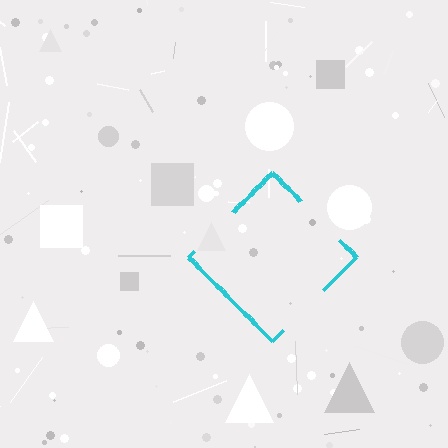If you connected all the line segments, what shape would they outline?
They would outline a diamond.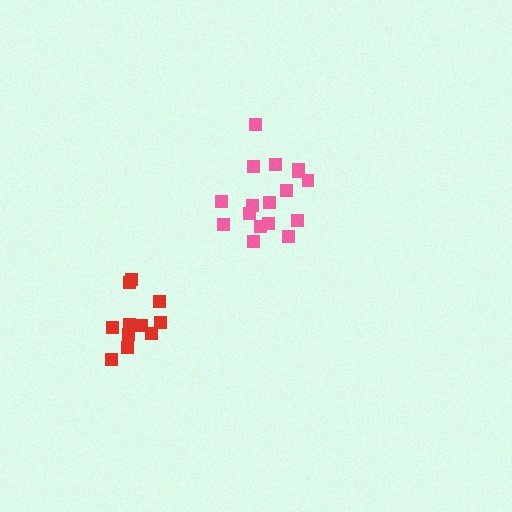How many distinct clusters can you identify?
There are 2 distinct clusters.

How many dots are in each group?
Group 1: 17 dots, Group 2: 11 dots (28 total).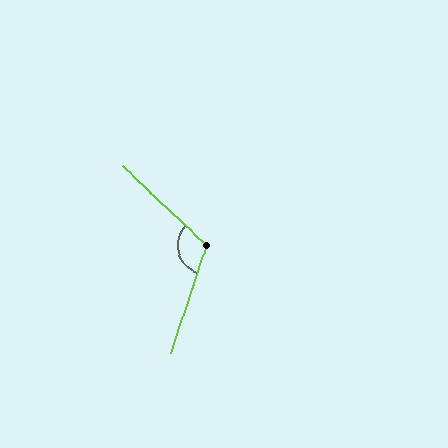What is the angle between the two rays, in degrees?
Approximately 116 degrees.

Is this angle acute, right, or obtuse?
It is obtuse.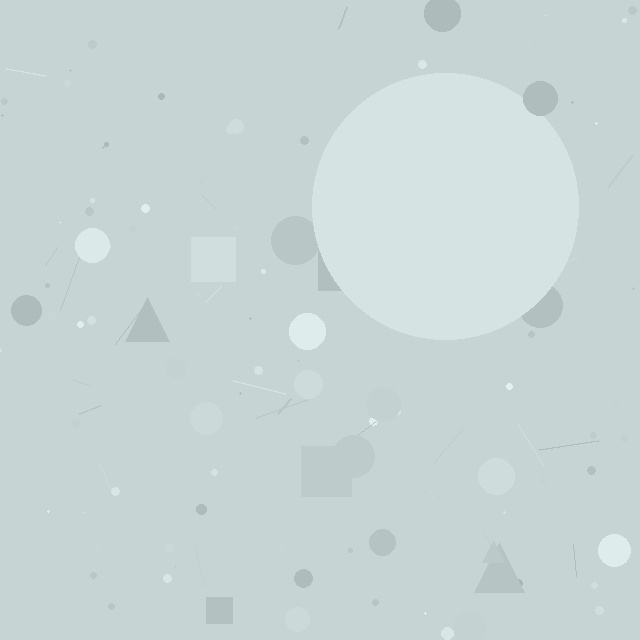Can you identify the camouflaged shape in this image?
The camouflaged shape is a circle.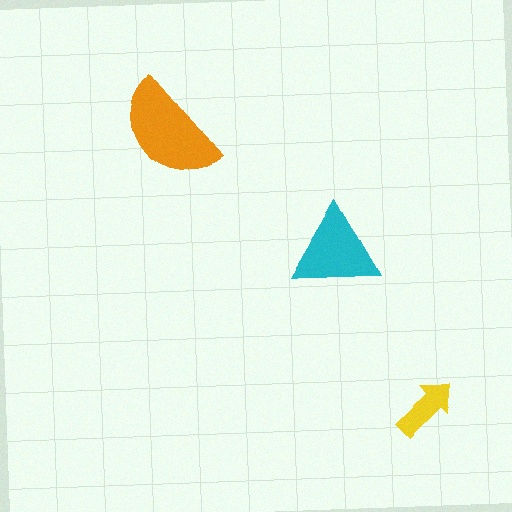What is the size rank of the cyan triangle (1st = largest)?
2nd.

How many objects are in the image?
There are 3 objects in the image.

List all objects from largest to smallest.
The orange semicircle, the cyan triangle, the yellow arrow.